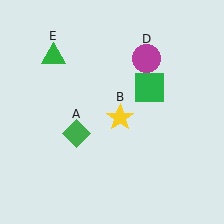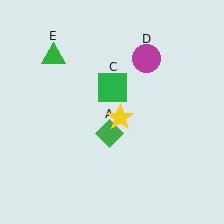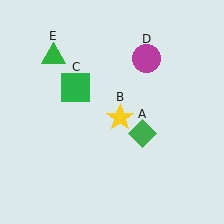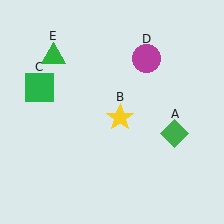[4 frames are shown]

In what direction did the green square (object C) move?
The green square (object C) moved left.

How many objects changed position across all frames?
2 objects changed position: green diamond (object A), green square (object C).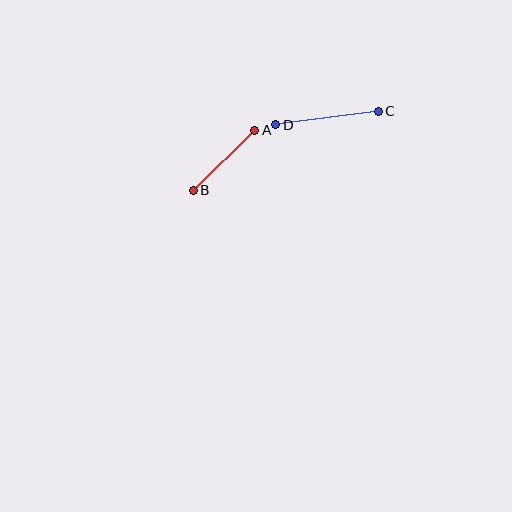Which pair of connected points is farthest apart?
Points C and D are farthest apart.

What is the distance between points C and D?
The distance is approximately 104 pixels.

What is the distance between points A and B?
The distance is approximately 86 pixels.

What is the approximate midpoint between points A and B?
The midpoint is at approximately (224, 160) pixels.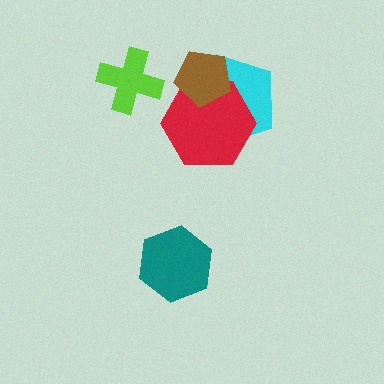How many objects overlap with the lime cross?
0 objects overlap with the lime cross.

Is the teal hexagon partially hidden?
No, no other shape covers it.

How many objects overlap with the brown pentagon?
2 objects overlap with the brown pentagon.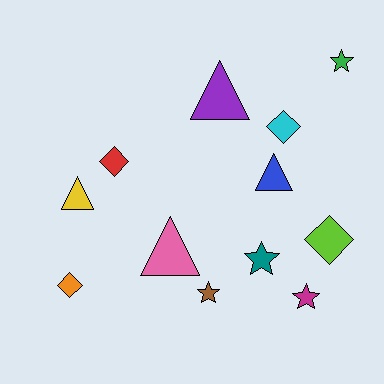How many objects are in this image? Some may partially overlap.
There are 12 objects.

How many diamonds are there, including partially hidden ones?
There are 4 diamonds.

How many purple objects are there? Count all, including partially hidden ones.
There is 1 purple object.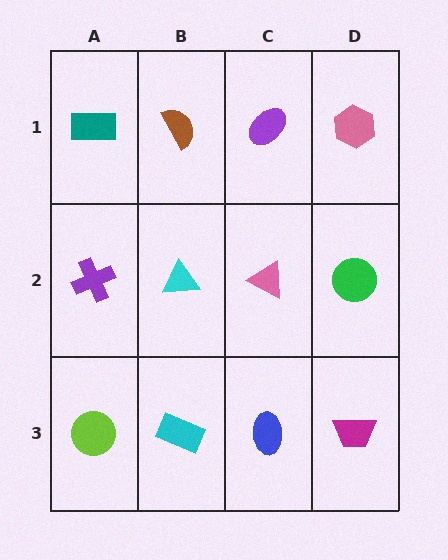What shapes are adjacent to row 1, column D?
A green circle (row 2, column D), a purple ellipse (row 1, column C).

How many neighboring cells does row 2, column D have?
3.